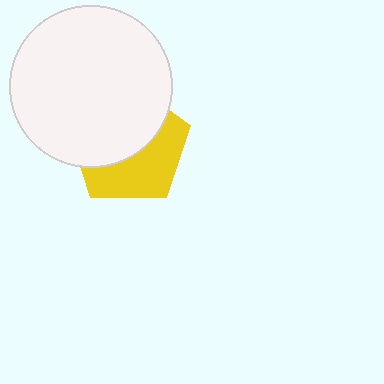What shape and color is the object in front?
The object in front is a white circle.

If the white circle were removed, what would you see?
You would see the complete yellow pentagon.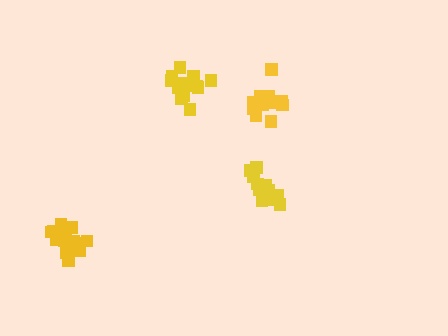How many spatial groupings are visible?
There are 4 spatial groupings.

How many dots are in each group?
Group 1: 12 dots, Group 2: 14 dots, Group 3: 16 dots, Group 4: 13 dots (55 total).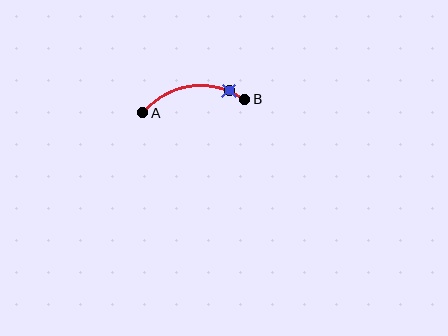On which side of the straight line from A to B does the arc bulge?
The arc bulges above the straight line connecting A and B.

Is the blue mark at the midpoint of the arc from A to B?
No. The blue mark lies on the arc but is closer to endpoint B. The arc midpoint would be at the point on the curve equidistant along the arc from both A and B.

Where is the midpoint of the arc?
The arc midpoint is the point on the curve farthest from the straight line joining A and B. It sits above that line.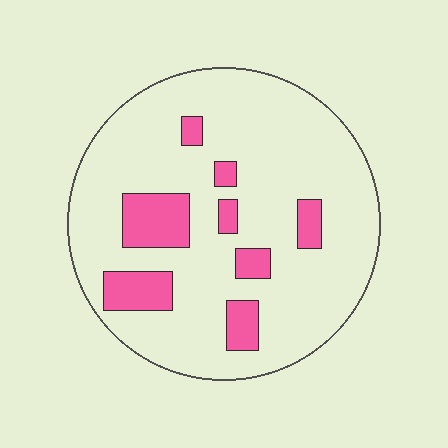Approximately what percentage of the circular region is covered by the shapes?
Approximately 15%.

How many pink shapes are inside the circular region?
8.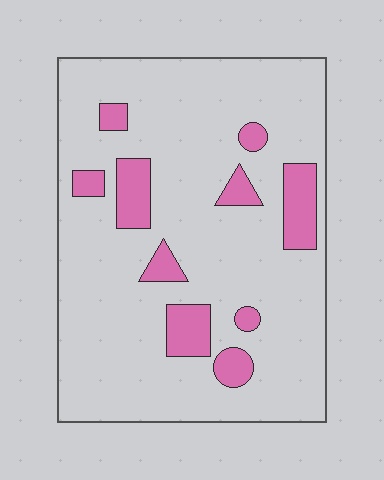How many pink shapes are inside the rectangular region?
10.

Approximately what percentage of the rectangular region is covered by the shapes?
Approximately 15%.